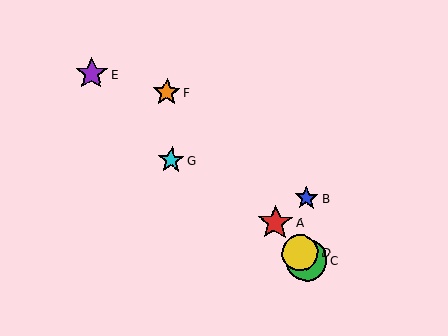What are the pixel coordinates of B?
Object B is at (307, 198).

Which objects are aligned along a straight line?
Objects A, C, D, F are aligned along a straight line.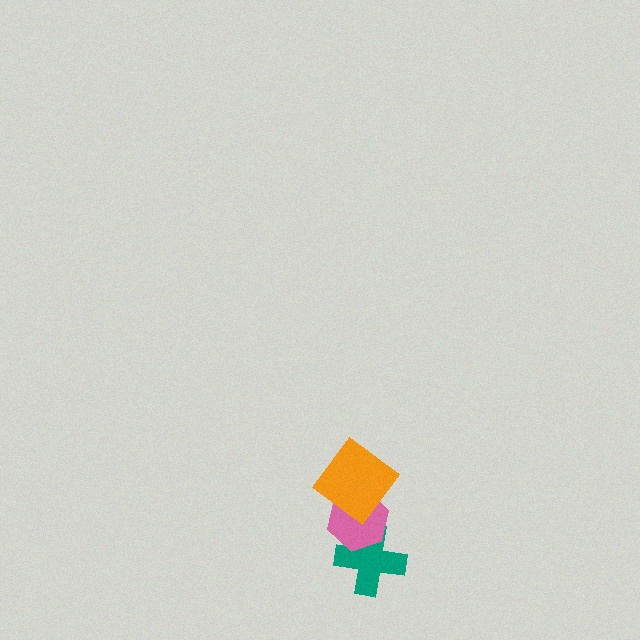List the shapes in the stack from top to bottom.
From top to bottom: the orange diamond, the pink hexagon, the teal cross.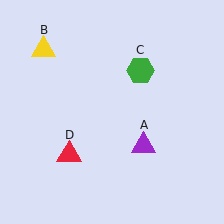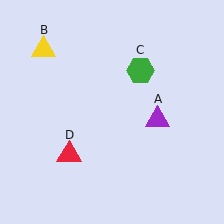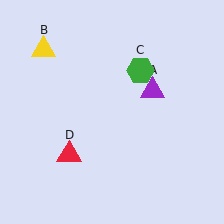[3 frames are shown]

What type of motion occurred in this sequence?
The purple triangle (object A) rotated counterclockwise around the center of the scene.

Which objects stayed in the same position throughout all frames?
Yellow triangle (object B) and green hexagon (object C) and red triangle (object D) remained stationary.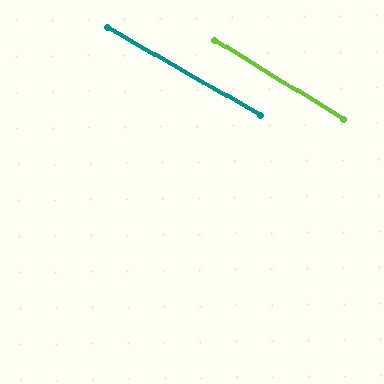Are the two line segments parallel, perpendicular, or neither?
Parallel — their directions differ by only 1.7°.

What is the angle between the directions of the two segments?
Approximately 2 degrees.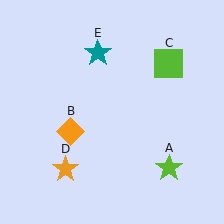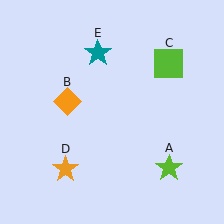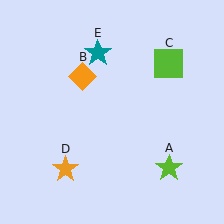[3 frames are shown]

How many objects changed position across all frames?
1 object changed position: orange diamond (object B).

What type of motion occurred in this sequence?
The orange diamond (object B) rotated clockwise around the center of the scene.